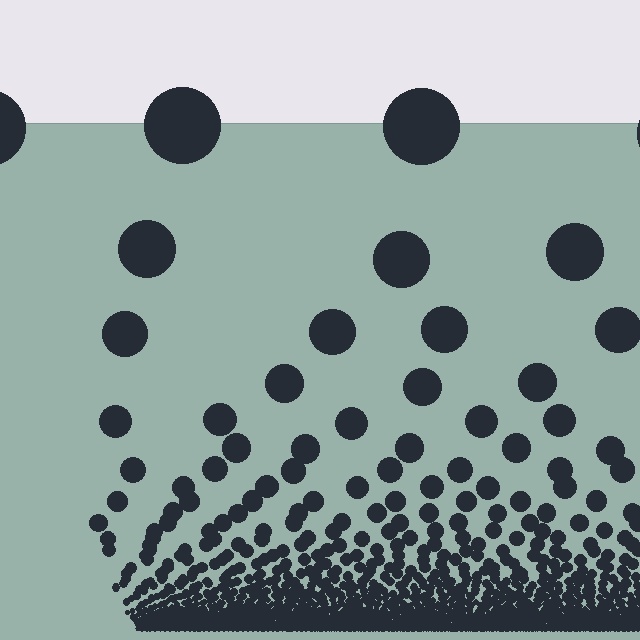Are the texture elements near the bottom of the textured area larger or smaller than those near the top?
Smaller. The gradient is inverted — elements near the bottom are smaller and denser.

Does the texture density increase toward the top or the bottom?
Density increases toward the bottom.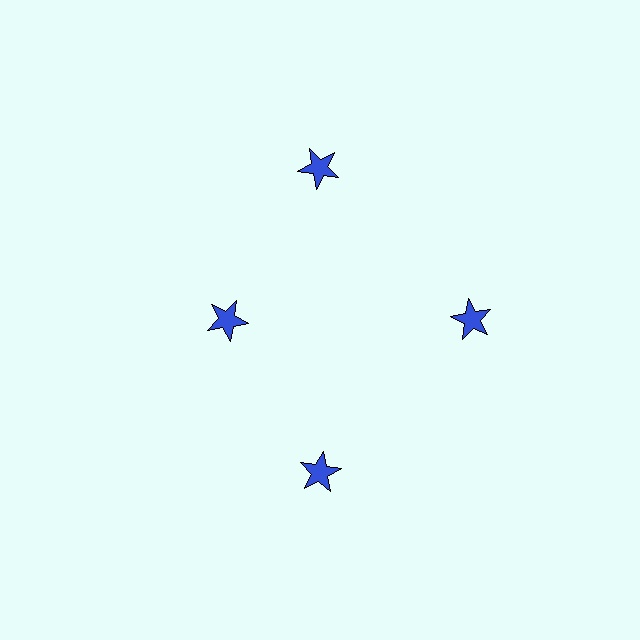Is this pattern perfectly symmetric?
No. The 4 blue stars are arranged in a ring, but one element near the 9 o'clock position is pulled inward toward the center, breaking the 4-fold rotational symmetry.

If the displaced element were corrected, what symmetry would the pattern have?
It would have 4-fold rotational symmetry — the pattern would map onto itself every 90 degrees.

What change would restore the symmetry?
The symmetry would be restored by moving it outward, back onto the ring so that all 4 stars sit at equal angles and equal distance from the center.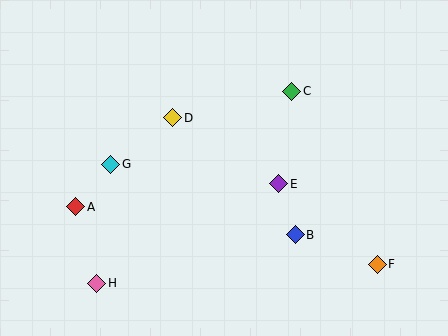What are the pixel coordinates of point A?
Point A is at (76, 207).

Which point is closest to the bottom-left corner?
Point H is closest to the bottom-left corner.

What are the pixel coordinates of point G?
Point G is at (110, 164).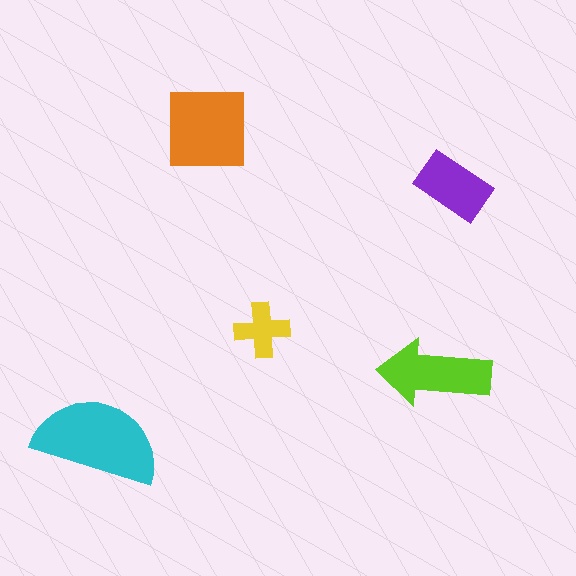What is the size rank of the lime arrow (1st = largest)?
3rd.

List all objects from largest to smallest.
The cyan semicircle, the orange square, the lime arrow, the purple rectangle, the yellow cross.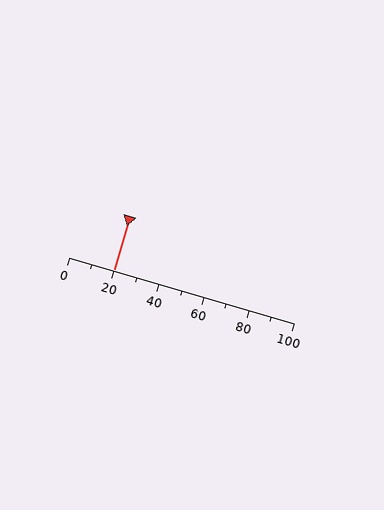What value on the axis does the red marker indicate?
The marker indicates approximately 20.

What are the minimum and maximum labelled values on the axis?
The axis runs from 0 to 100.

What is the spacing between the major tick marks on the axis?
The major ticks are spaced 20 apart.